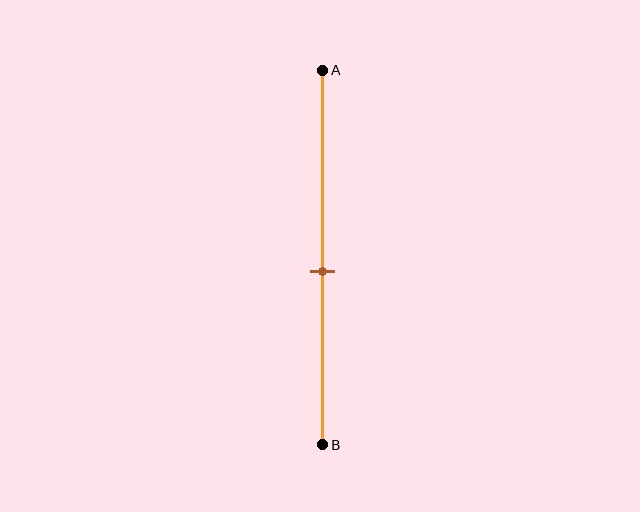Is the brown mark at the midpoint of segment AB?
No, the mark is at about 55% from A, not at the 50% midpoint.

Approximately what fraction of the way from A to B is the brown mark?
The brown mark is approximately 55% of the way from A to B.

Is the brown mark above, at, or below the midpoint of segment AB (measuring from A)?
The brown mark is below the midpoint of segment AB.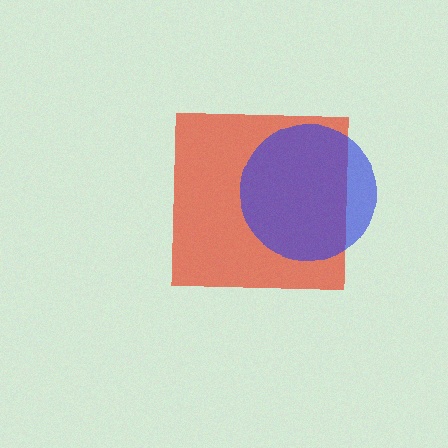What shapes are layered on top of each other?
The layered shapes are: a red square, a blue circle.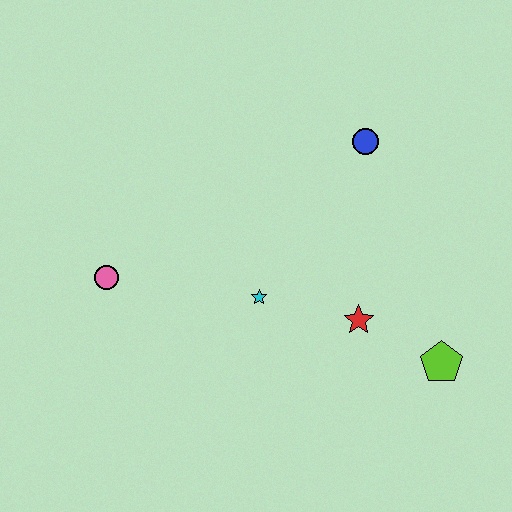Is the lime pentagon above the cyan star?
No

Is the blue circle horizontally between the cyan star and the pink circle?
No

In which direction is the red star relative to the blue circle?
The red star is below the blue circle.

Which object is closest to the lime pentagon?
The red star is closest to the lime pentagon.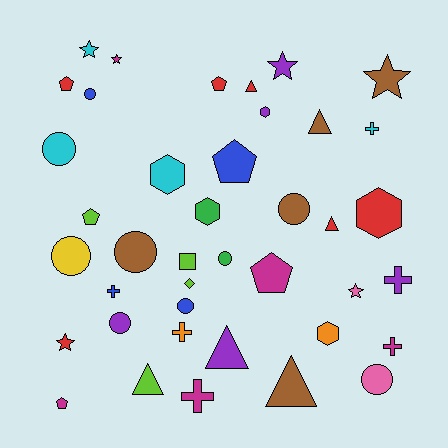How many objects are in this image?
There are 40 objects.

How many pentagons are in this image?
There are 6 pentagons.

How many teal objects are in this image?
There are no teal objects.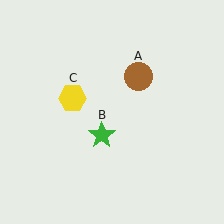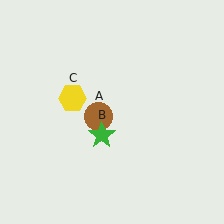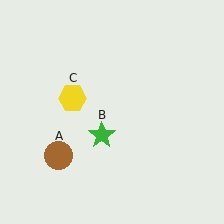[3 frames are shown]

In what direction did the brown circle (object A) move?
The brown circle (object A) moved down and to the left.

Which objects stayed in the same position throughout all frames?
Green star (object B) and yellow hexagon (object C) remained stationary.